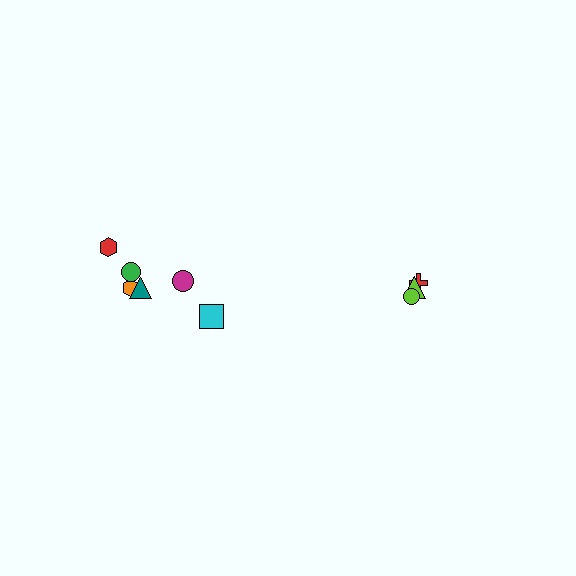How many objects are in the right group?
There are 3 objects.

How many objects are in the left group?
There are 6 objects.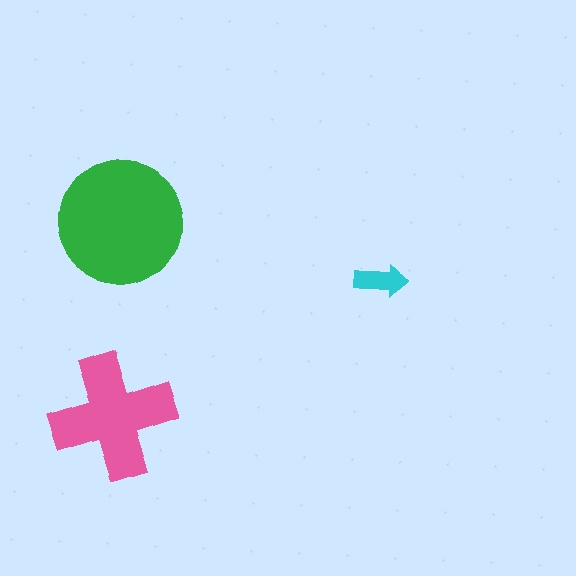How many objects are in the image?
There are 3 objects in the image.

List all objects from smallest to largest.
The cyan arrow, the pink cross, the green circle.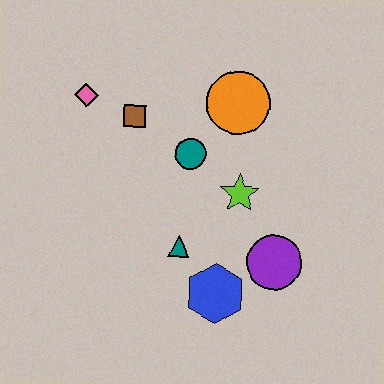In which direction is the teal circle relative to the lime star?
The teal circle is to the left of the lime star.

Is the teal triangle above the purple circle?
Yes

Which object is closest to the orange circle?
The teal circle is closest to the orange circle.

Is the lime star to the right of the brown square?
Yes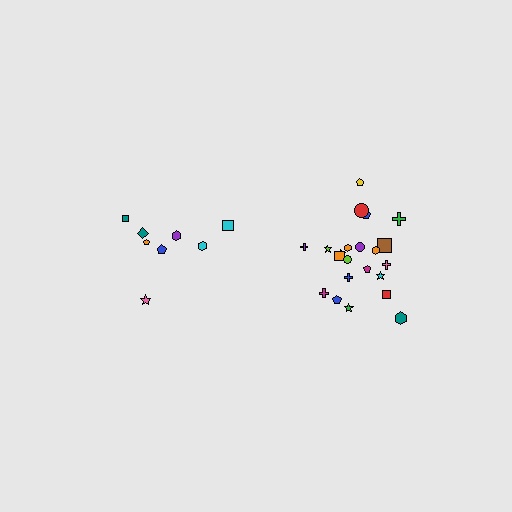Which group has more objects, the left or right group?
The right group.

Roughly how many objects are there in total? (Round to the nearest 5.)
Roughly 30 objects in total.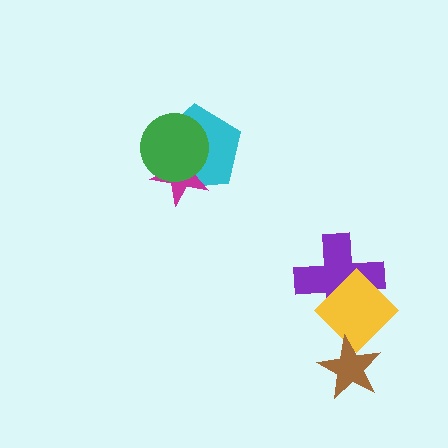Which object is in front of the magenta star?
The green circle is in front of the magenta star.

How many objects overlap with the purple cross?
1 object overlaps with the purple cross.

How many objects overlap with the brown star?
1 object overlaps with the brown star.